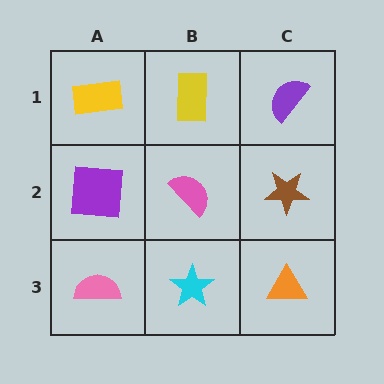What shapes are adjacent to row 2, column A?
A yellow rectangle (row 1, column A), a pink semicircle (row 3, column A), a pink semicircle (row 2, column B).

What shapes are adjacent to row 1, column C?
A brown star (row 2, column C), a yellow rectangle (row 1, column B).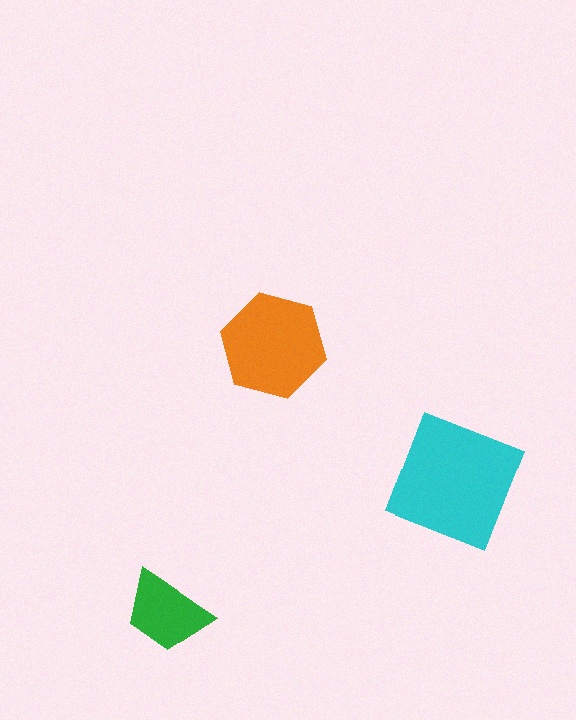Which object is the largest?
The cyan square.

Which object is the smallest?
The green trapezoid.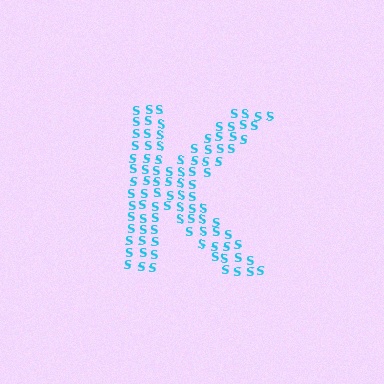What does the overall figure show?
The overall figure shows the letter K.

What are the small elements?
The small elements are letter S's.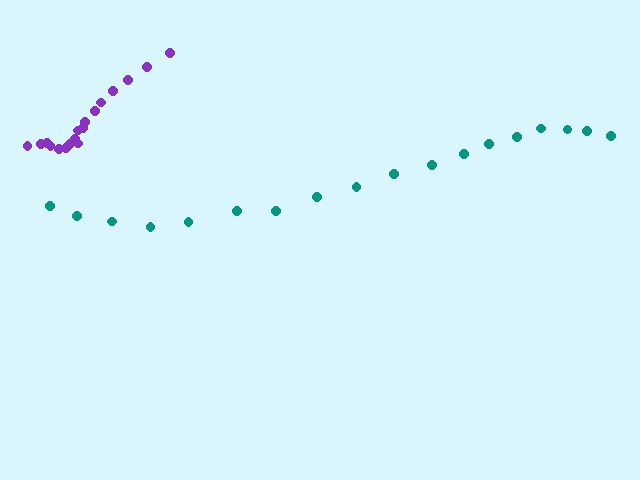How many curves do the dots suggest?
There are 2 distinct paths.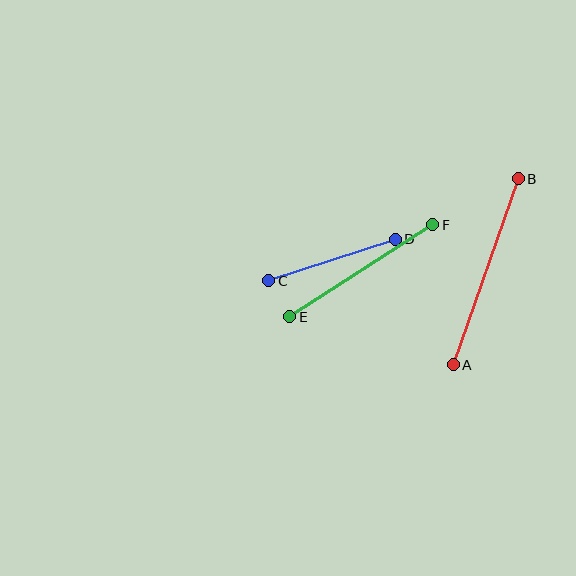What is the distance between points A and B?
The distance is approximately 197 pixels.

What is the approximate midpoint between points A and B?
The midpoint is at approximately (486, 272) pixels.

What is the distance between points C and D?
The distance is approximately 133 pixels.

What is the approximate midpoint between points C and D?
The midpoint is at approximately (332, 260) pixels.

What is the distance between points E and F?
The distance is approximately 170 pixels.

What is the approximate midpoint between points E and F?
The midpoint is at approximately (361, 271) pixels.